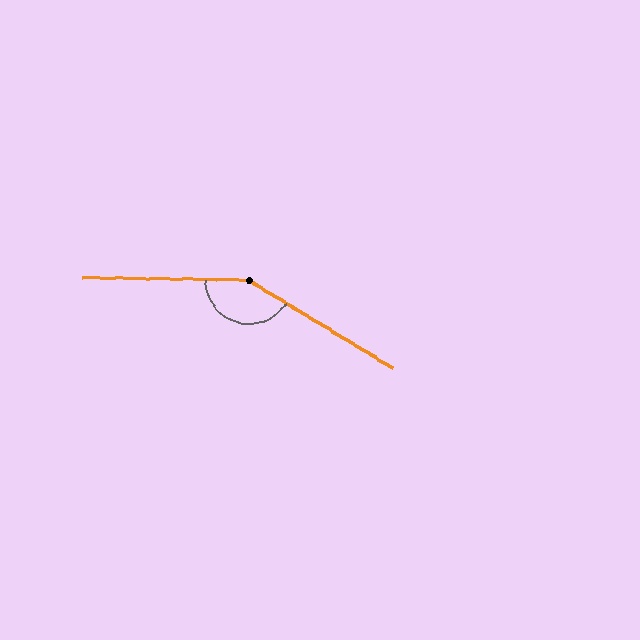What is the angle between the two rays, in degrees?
Approximately 149 degrees.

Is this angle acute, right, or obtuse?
It is obtuse.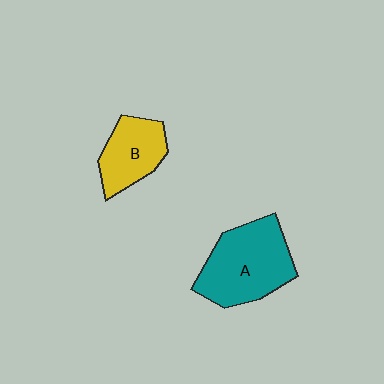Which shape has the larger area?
Shape A (teal).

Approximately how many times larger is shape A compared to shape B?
Approximately 1.6 times.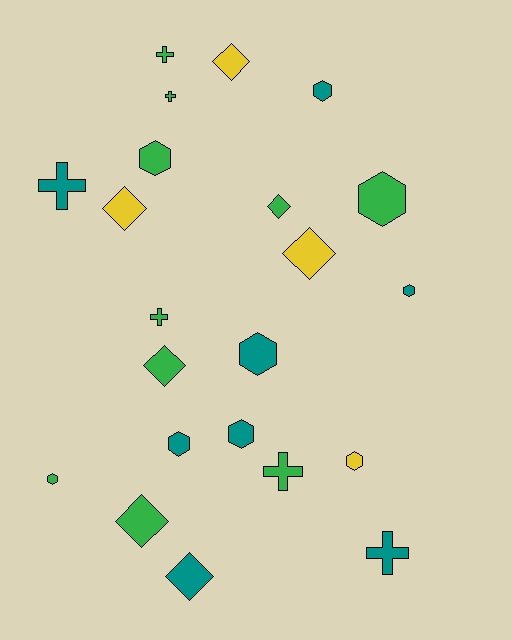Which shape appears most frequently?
Hexagon, with 9 objects.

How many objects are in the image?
There are 22 objects.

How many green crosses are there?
There are 4 green crosses.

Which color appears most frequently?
Green, with 10 objects.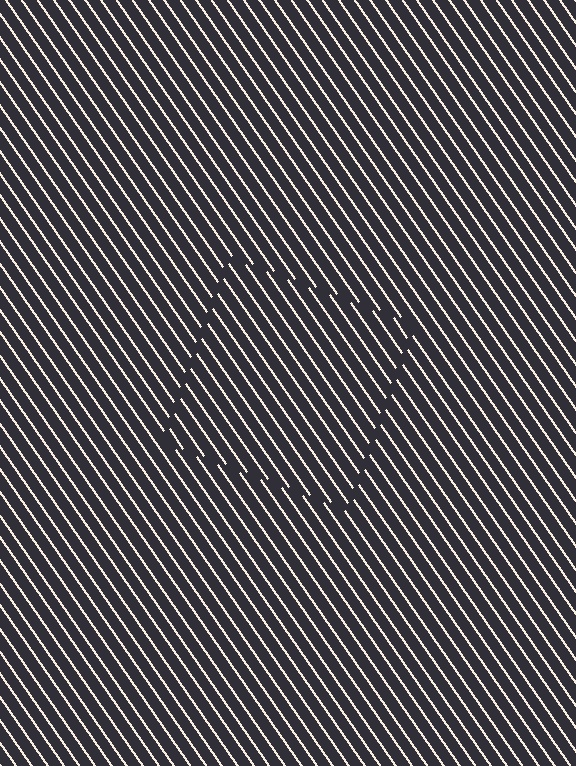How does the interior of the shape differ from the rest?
The interior of the shape contains the same grating, shifted by half a period — the contour is defined by the phase discontinuity where line-ends from the inner and outer gratings abut.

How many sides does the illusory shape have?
4 sides — the line-ends trace a square.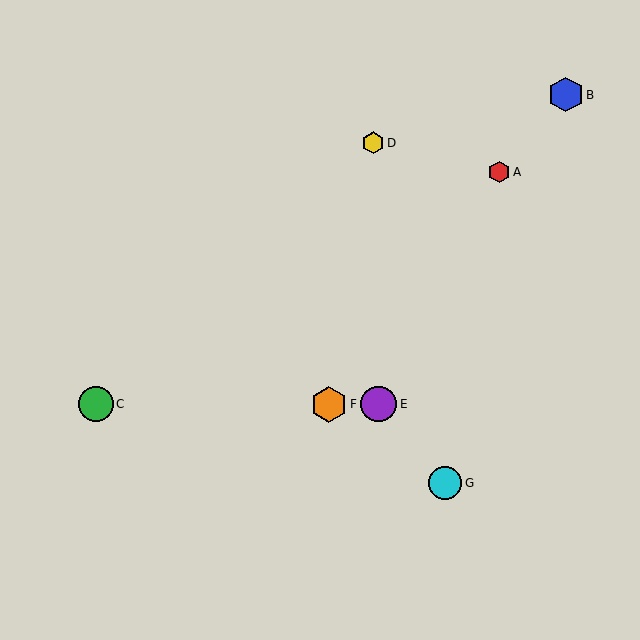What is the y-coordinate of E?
Object E is at y≈404.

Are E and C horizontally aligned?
Yes, both are at y≈404.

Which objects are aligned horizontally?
Objects C, E, F are aligned horizontally.